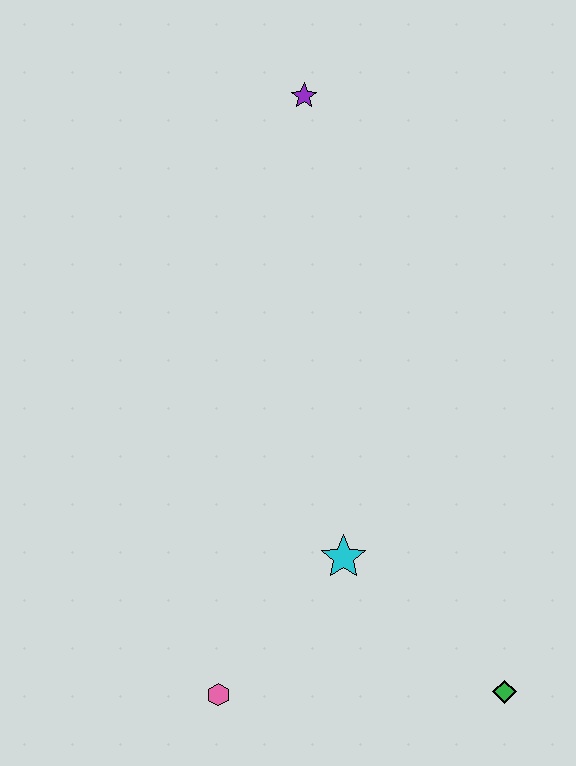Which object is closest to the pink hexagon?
The cyan star is closest to the pink hexagon.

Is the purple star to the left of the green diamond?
Yes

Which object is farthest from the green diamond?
The purple star is farthest from the green diamond.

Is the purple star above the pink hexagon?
Yes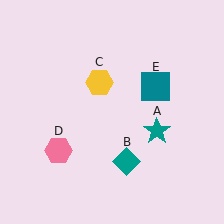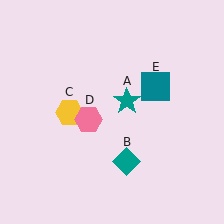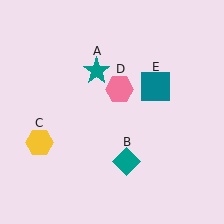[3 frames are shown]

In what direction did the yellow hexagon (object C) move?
The yellow hexagon (object C) moved down and to the left.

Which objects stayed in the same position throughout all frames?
Teal diamond (object B) and teal square (object E) remained stationary.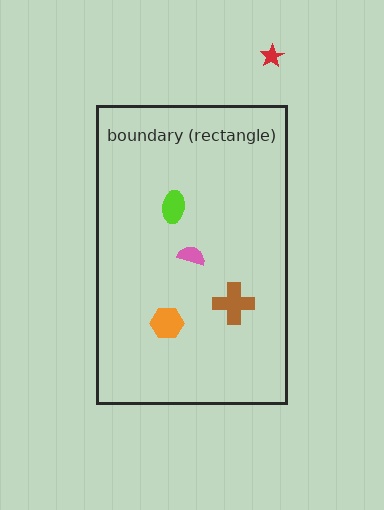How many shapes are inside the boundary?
4 inside, 1 outside.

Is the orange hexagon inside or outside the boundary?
Inside.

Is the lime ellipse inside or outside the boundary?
Inside.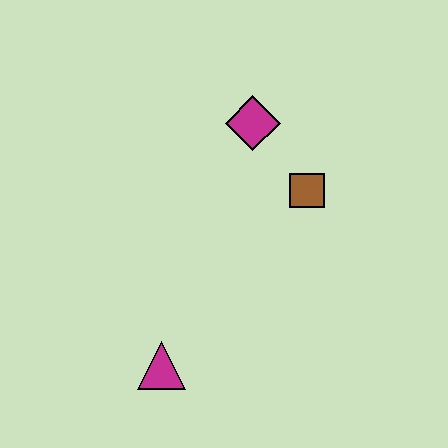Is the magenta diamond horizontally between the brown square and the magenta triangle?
Yes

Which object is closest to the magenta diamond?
The brown square is closest to the magenta diamond.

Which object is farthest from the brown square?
The magenta triangle is farthest from the brown square.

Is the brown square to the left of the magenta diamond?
No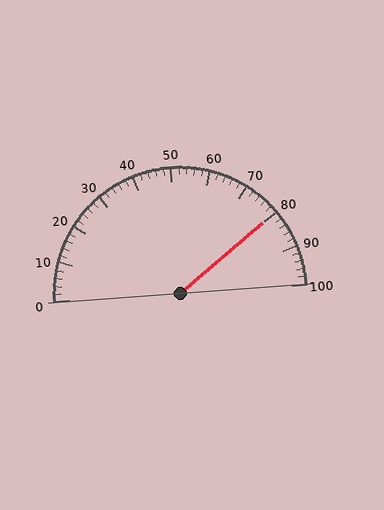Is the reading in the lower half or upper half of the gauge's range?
The reading is in the upper half of the range (0 to 100).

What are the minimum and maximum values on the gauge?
The gauge ranges from 0 to 100.